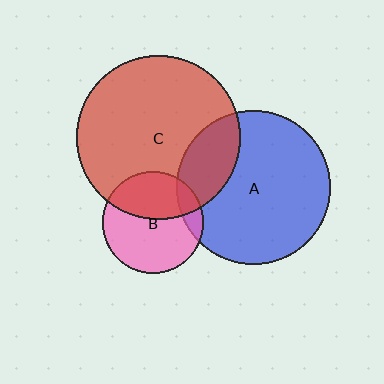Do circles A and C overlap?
Yes.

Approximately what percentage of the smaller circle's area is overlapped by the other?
Approximately 20%.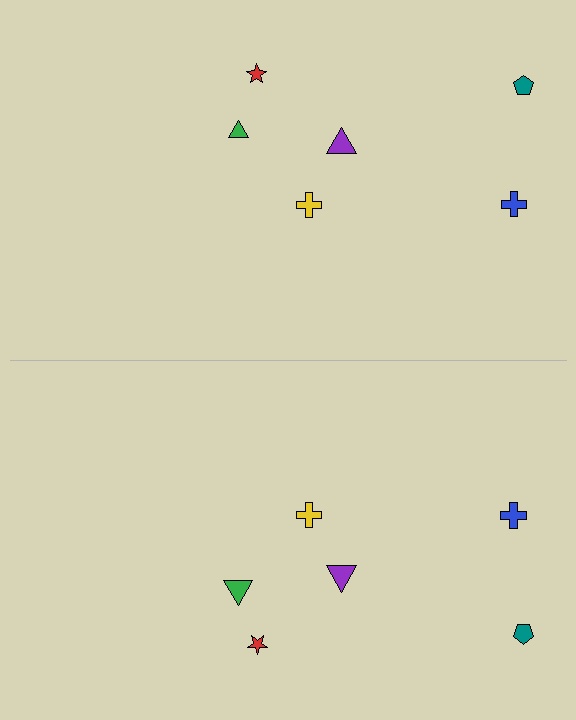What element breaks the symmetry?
The green triangle on the bottom side has a different size than its mirror counterpart.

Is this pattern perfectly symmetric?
No, the pattern is not perfectly symmetric. The green triangle on the bottom side has a different size than its mirror counterpart.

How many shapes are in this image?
There are 12 shapes in this image.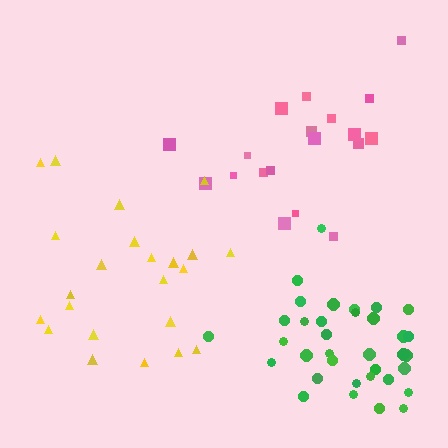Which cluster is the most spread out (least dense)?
Pink.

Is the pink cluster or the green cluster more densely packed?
Green.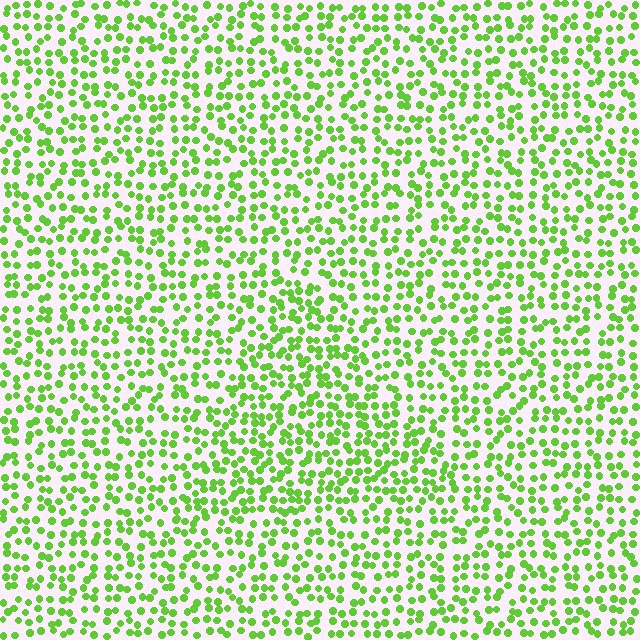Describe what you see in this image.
The image contains small lime elements arranged at two different densities. A triangle-shaped region is visible where the elements are more densely packed than the surrounding area.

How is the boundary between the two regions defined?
The boundary is defined by a change in element density (approximately 1.4x ratio). All elements are the same color, size, and shape.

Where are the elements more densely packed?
The elements are more densely packed inside the triangle boundary.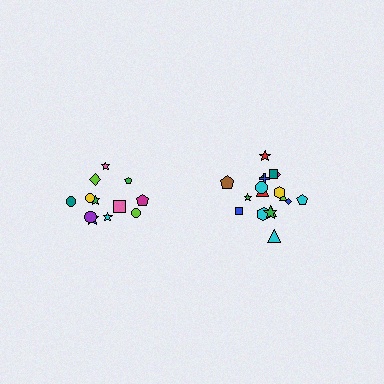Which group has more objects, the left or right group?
The right group.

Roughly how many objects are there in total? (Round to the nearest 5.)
Roughly 30 objects in total.